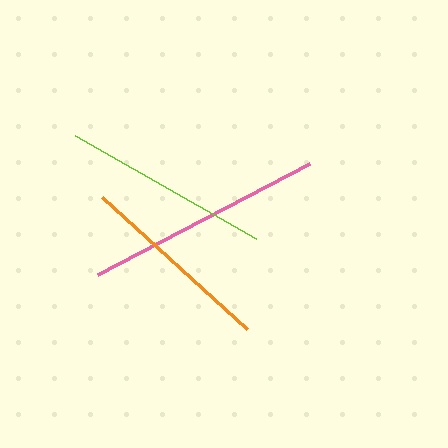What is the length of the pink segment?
The pink segment is approximately 239 pixels long.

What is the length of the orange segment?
The orange segment is approximately 196 pixels long.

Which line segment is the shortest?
The orange line is the shortest at approximately 196 pixels.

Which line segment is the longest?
The pink line is the longest at approximately 239 pixels.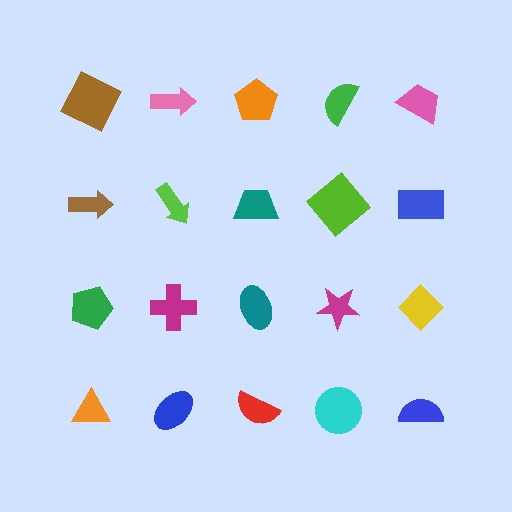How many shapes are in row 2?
5 shapes.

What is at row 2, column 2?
A lime arrow.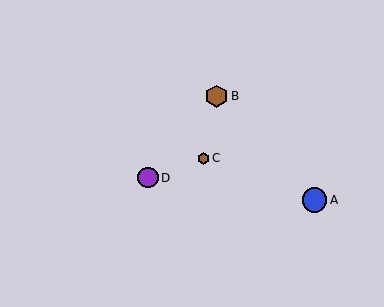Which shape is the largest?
The blue circle (labeled A) is the largest.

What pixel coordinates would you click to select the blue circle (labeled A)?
Click at (315, 200) to select the blue circle A.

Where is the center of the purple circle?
The center of the purple circle is at (148, 178).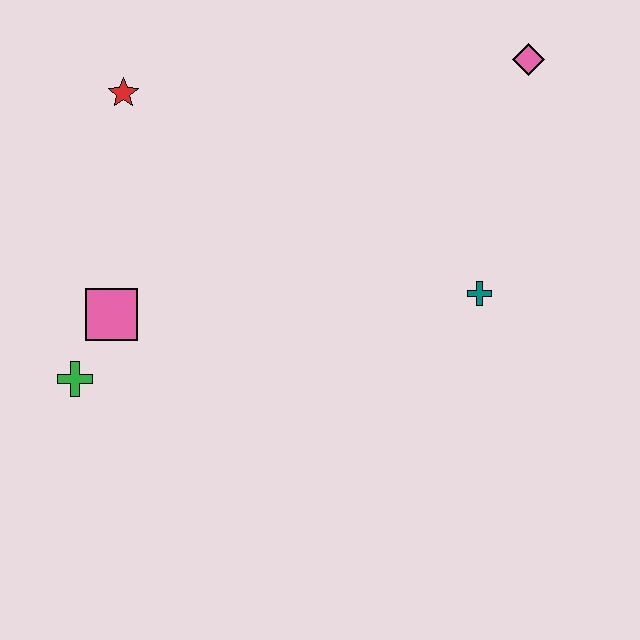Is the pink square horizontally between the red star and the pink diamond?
No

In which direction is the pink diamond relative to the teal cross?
The pink diamond is above the teal cross.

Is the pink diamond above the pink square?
Yes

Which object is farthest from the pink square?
The pink diamond is farthest from the pink square.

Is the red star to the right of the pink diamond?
No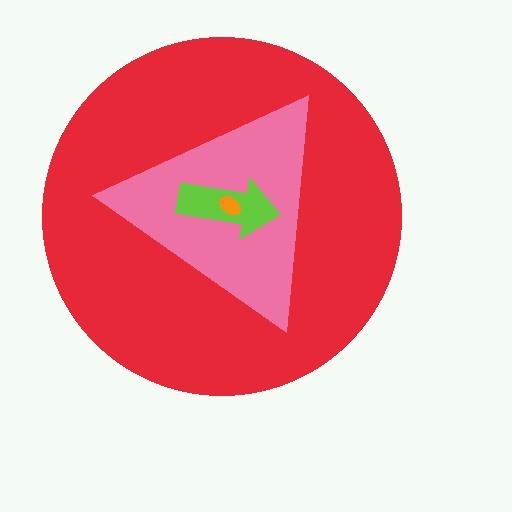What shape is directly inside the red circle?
The pink triangle.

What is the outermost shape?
The red circle.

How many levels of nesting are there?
4.